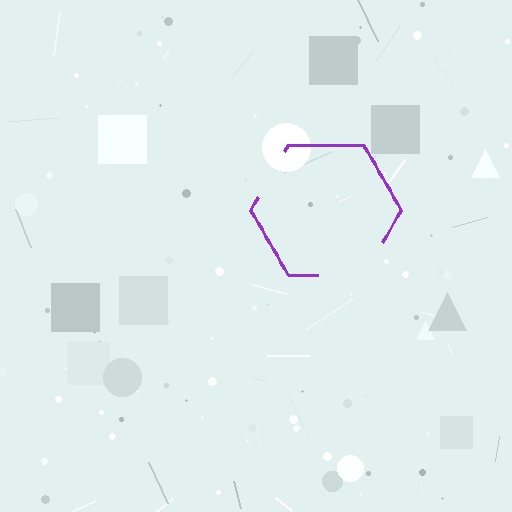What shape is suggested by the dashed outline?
The dashed outline suggests a hexagon.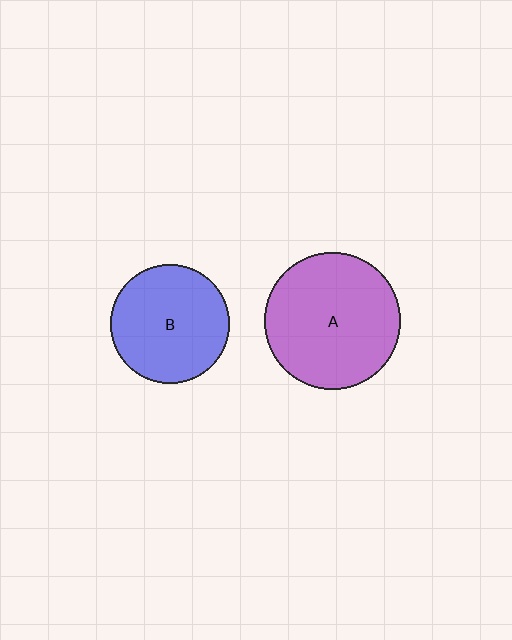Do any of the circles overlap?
No, none of the circles overlap.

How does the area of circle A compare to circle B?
Approximately 1.3 times.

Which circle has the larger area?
Circle A (purple).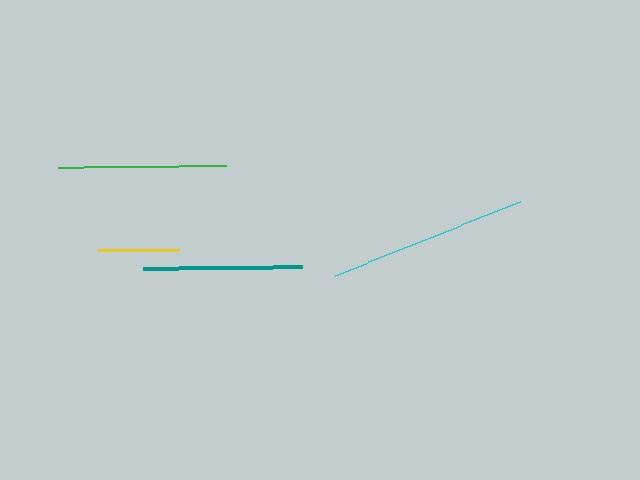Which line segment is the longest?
The cyan line is the longest at approximately 199 pixels.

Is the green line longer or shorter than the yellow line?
The green line is longer than the yellow line.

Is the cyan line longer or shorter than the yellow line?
The cyan line is longer than the yellow line.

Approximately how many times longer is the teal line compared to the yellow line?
The teal line is approximately 2.0 times the length of the yellow line.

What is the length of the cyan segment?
The cyan segment is approximately 199 pixels long.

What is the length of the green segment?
The green segment is approximately 169 pixels long.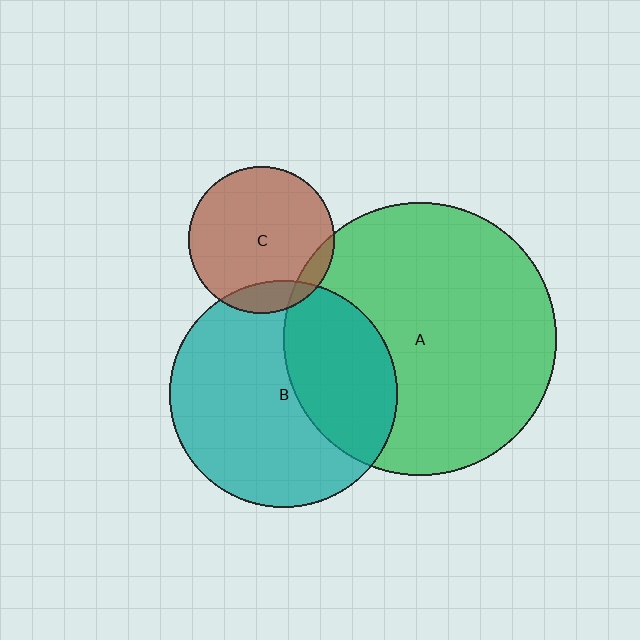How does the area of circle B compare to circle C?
Approximately 2.4 times.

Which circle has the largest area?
Circle A (green).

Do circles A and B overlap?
Yes.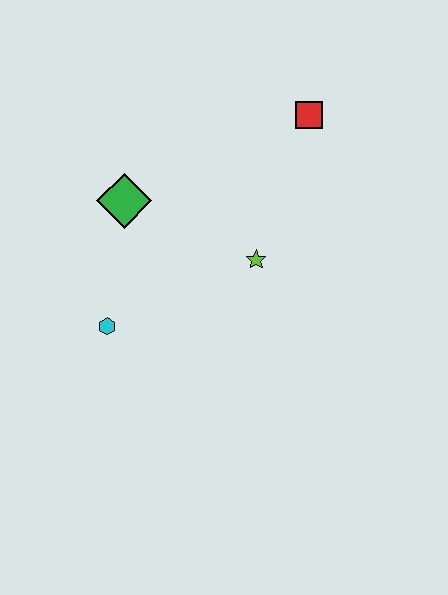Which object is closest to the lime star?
The green diamond is closest to the lime star.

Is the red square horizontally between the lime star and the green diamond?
No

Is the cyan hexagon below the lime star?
Yes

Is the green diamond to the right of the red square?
No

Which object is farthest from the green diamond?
The red square is farthest from the green diamond.